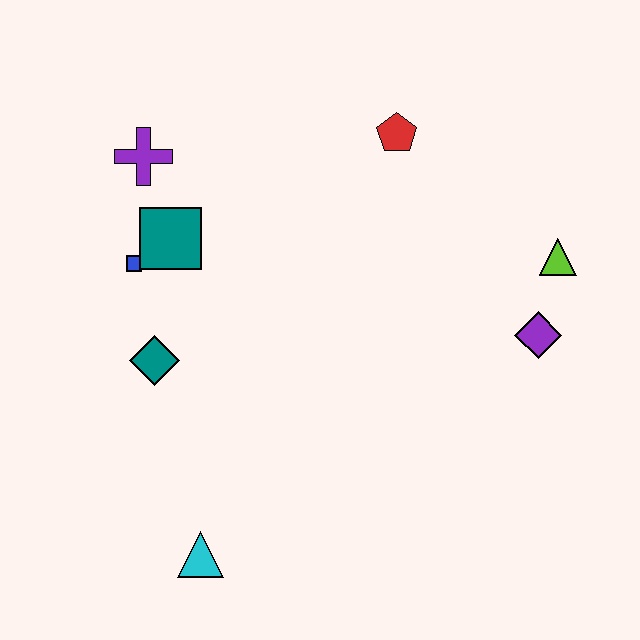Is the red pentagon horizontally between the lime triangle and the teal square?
Yes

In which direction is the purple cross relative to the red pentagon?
The purple cross is to the left of the red pentagon.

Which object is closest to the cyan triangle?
The teal diamond is closest to the cyan triangle.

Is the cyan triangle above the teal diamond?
No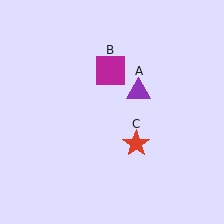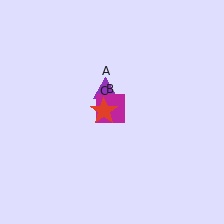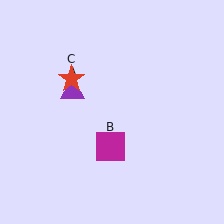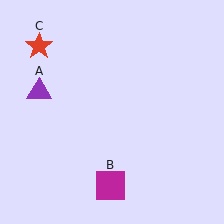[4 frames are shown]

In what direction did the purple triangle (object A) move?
The purple triangle (object A) moved left.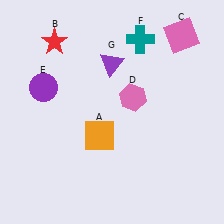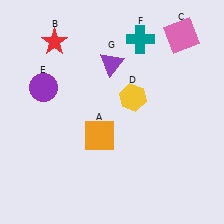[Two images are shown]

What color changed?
The hexagon (D) changed from pink in Image 1 to yellow in Image 2.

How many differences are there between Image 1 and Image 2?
There is 1 difference between the two images.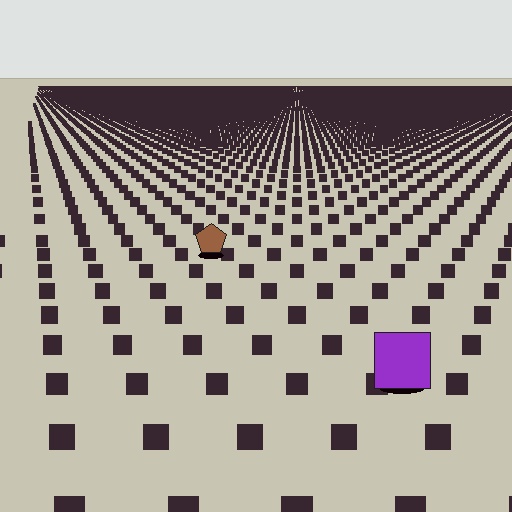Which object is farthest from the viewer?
The brown pentagon is farthest from the viewer. It appears smaller and the ground texture around it is denser.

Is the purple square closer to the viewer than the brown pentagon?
Yes. The purple square is closer — you can tell from the texture gradient: the ground texture is coarser near it.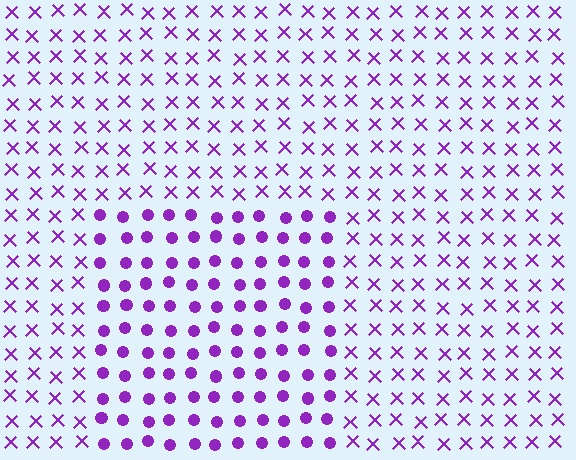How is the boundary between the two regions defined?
The boundary is defined by a change in element shape: circles inside vs. X marks outside. All elements share the same color and spacing.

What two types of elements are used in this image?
The image uses circles inside the rectangle region and X marks outside it.